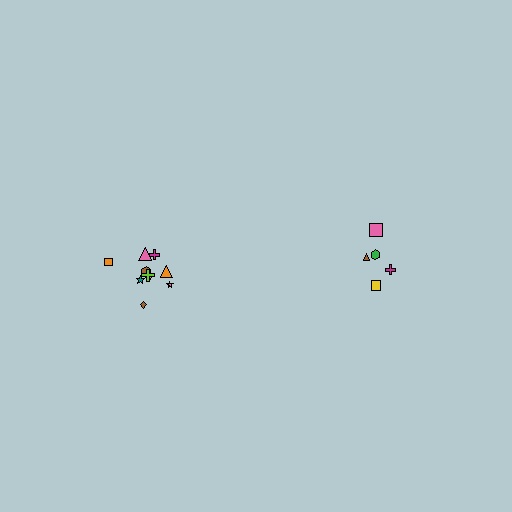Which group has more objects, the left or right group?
The left group.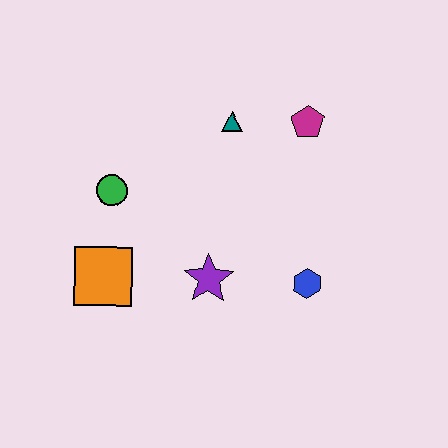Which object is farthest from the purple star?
The magenta pentagon is farthest from the purple star.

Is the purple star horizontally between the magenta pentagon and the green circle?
Yes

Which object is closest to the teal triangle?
The magenta pentagon is closest to the teal triangle.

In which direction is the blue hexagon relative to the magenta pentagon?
The blue hexagon is below the magenta pentagon.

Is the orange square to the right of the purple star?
No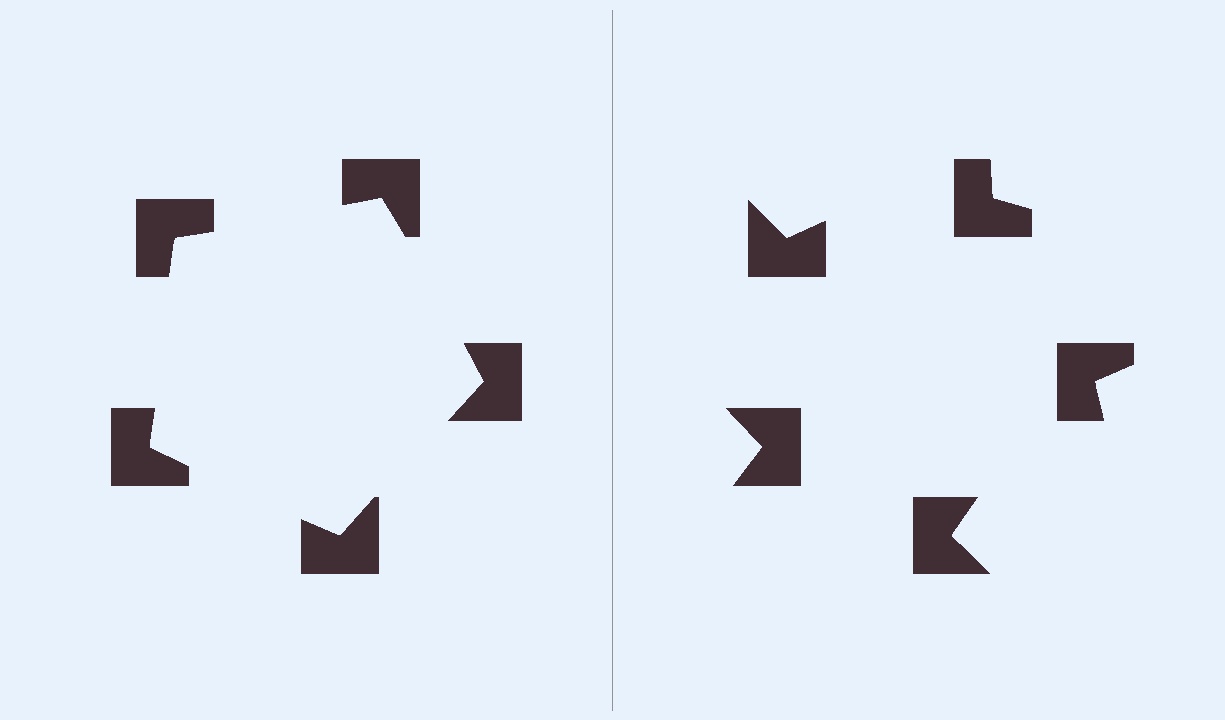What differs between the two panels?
The notched squares are positioned identically on both sides; only the wedge orientations differ. On the left they align to a pentagon; on the right they are misaligned.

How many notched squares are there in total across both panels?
10 — 5 on each side.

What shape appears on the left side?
An illusory pentagon.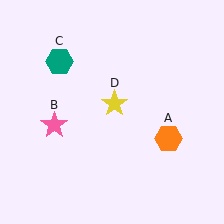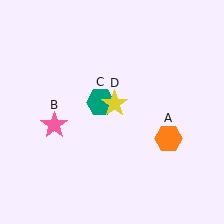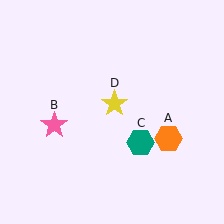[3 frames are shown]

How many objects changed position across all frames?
1 object changed position: teal hexagon (object C).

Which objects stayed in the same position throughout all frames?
Orange hexagon (object A) and pink star (object B) and yellow star (object D) remained stationary.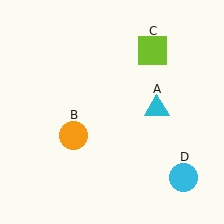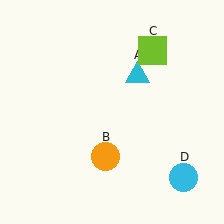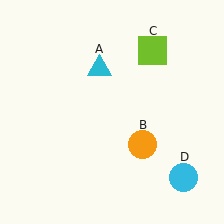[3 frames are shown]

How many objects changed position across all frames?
2 objects changed position: cyan triangle (object A), orange circle (object B).